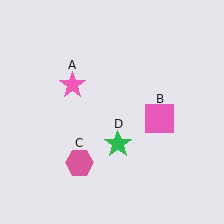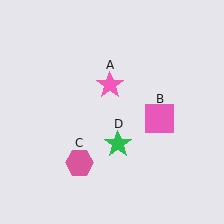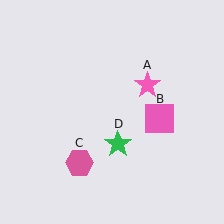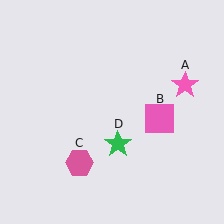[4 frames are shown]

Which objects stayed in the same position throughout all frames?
Pink square (object B) and pink hexagon (object C) and green star (object D) remained stationary.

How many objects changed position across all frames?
1 object changed position: pink star (object A).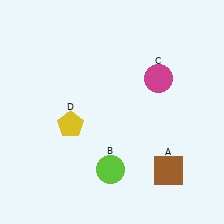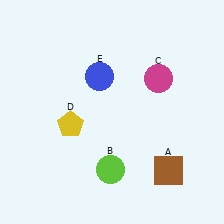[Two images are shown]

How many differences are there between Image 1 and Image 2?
There is 1 difference between the two images.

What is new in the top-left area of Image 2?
A blue circle (E) was added in the top-left area of Image 2.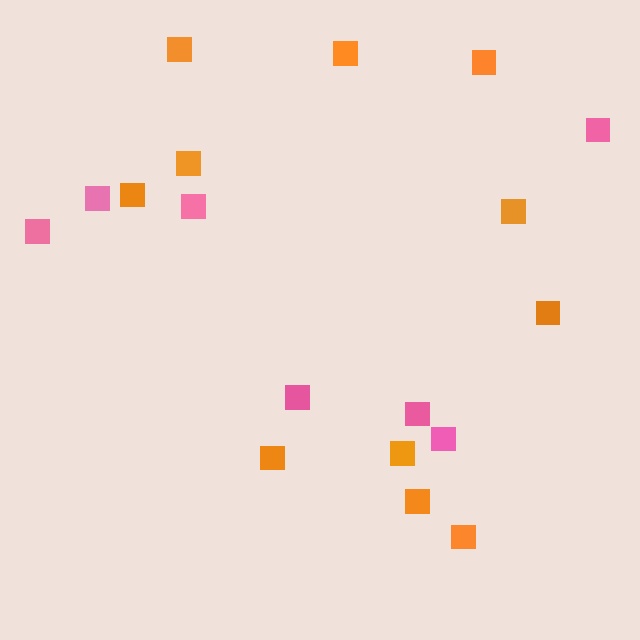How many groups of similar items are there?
There are 2 groups: one group of orange squares (11) and one group of pink squares (7).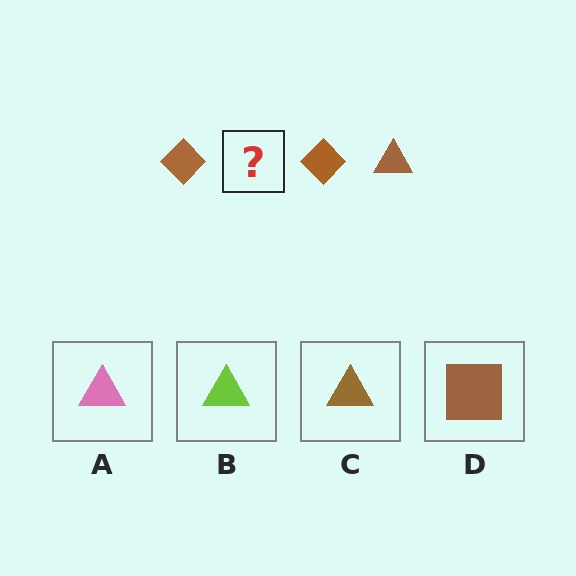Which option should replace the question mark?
Option C.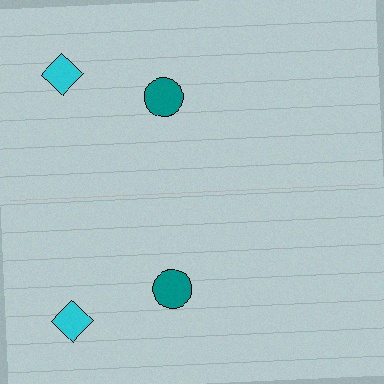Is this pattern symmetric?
Yes, this pattern has bilateral (reflection) symmetry.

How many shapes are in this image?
There are 4 shapes in this image.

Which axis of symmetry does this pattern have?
The pattern has a horizontal axis of symmetry running through the center of the image.